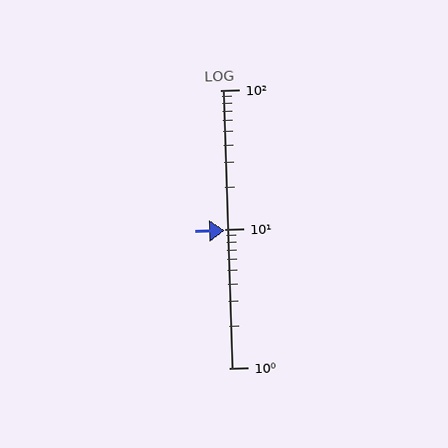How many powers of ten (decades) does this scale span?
The scale spans 2 decades, from 1 to 100.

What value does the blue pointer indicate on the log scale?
The pointer indicates approximately 9.8.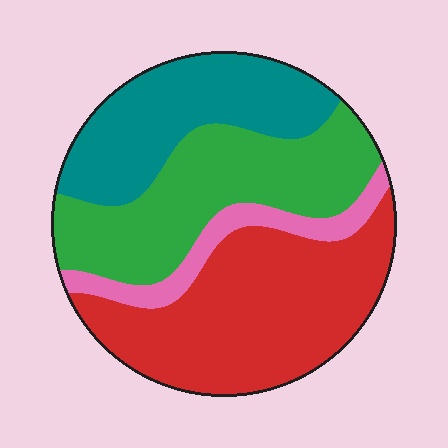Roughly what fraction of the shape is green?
Green covers around 30% of the shape.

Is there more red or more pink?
Red.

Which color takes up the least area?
Pink, at roughly 10%.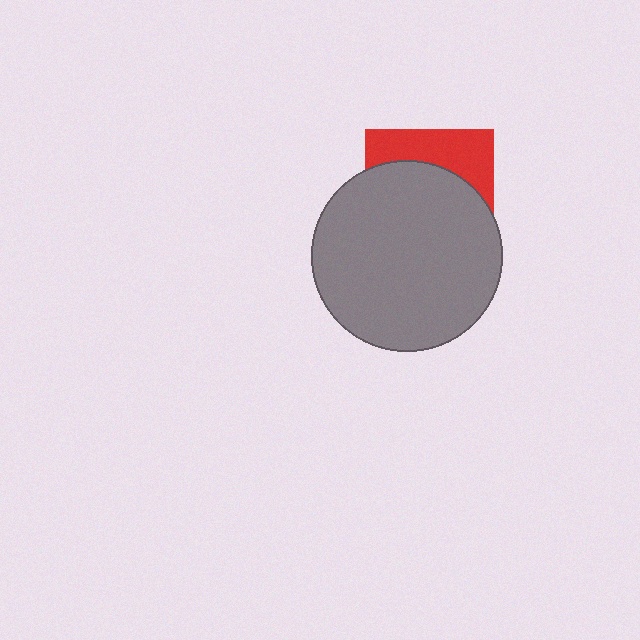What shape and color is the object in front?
The object in front is a gray circle.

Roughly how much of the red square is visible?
A small part of it is visible (roughly 33%).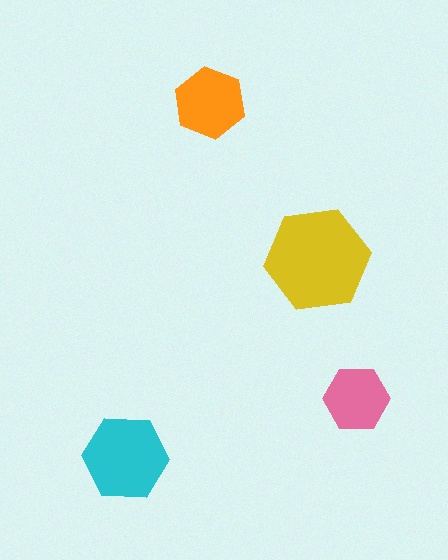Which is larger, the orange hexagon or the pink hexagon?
The orange one.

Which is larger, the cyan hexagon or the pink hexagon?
The cyan one.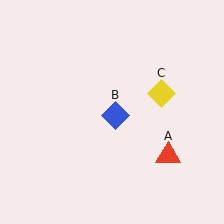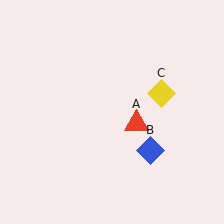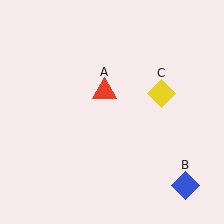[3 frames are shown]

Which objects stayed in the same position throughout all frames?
Yellow diamond (object C) remained stationary.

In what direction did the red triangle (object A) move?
The red triangle (object A) moved up and to the left.